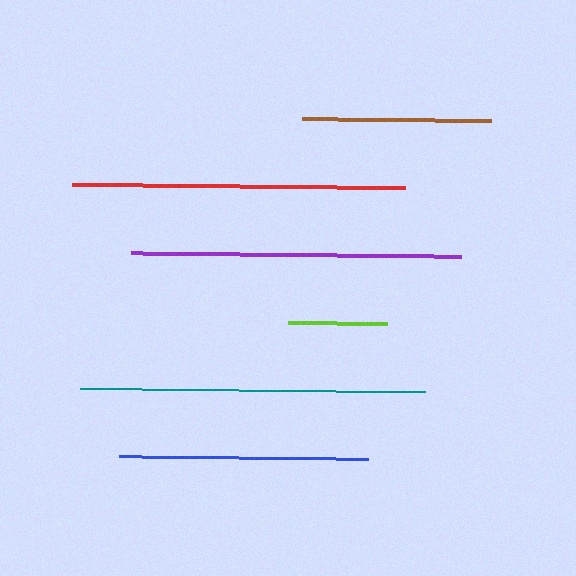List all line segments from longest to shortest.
From longest to shortest: teal, red, purple, blue, brown, lime.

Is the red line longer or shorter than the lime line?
The red line is longer than the lime line.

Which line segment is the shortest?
The lime line is the shortest at approximately 98 pixels.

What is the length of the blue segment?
The blue segment is approximately 249 pixels long.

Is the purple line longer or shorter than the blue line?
The purple line is longer than the blue line.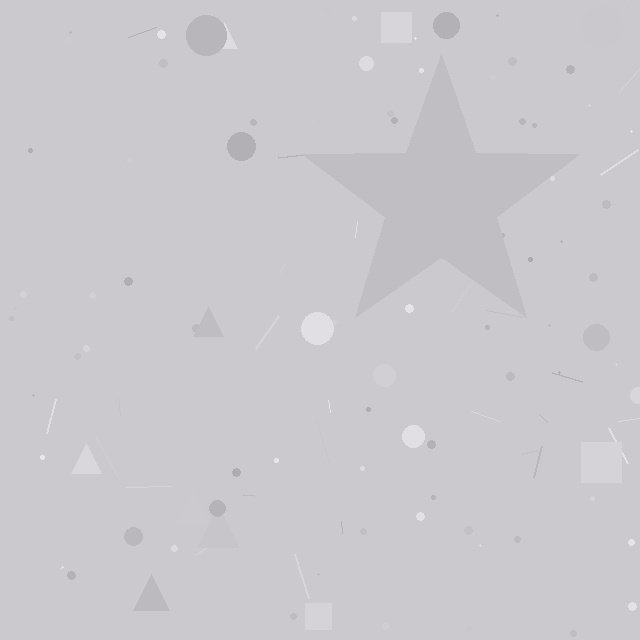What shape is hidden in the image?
A star is hidden in the image.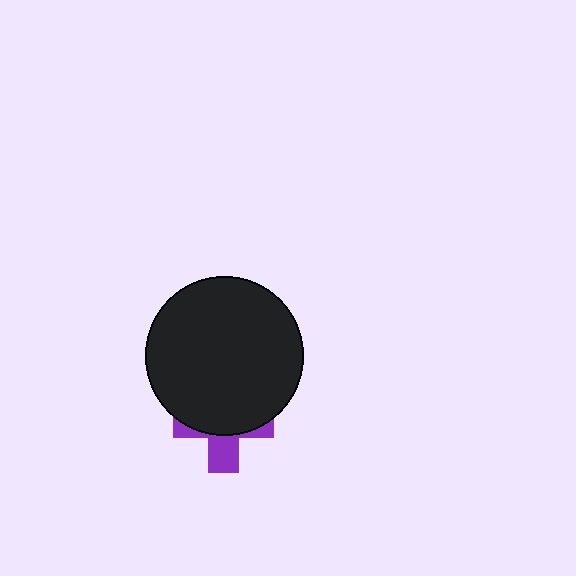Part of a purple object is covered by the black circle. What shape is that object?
It is a cross.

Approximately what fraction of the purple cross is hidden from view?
Roughly 66% of the purple cross is hidden behind the black circle.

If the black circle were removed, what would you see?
You would see the complete purple cross.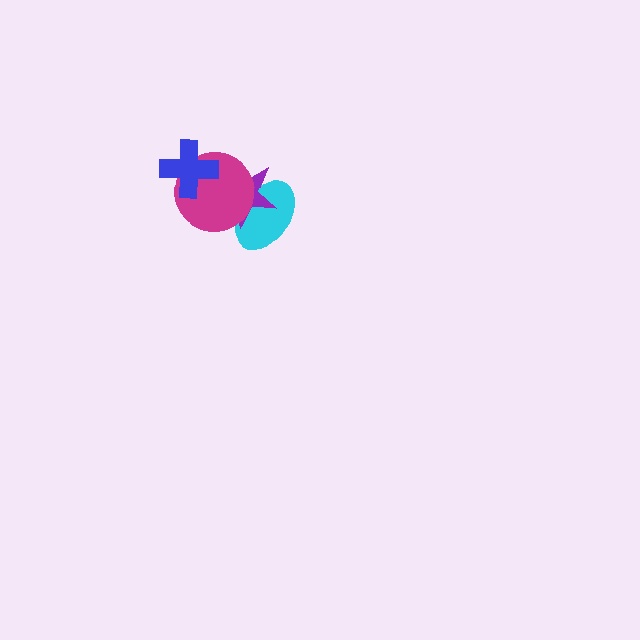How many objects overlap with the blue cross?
1 object overlaps with the blue cross.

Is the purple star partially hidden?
Yes, it is partially covered by another shape.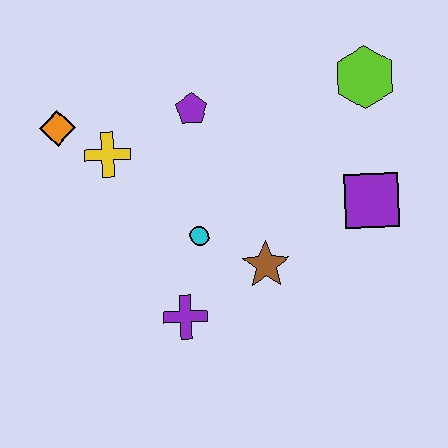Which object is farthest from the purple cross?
The lime hexagon is farthest from the purple cross.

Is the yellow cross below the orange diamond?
Yes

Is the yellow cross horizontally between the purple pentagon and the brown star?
No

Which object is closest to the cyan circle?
The brown star is closest to the cyan circle.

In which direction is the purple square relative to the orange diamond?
The purple square is to the right of the orange diamond.